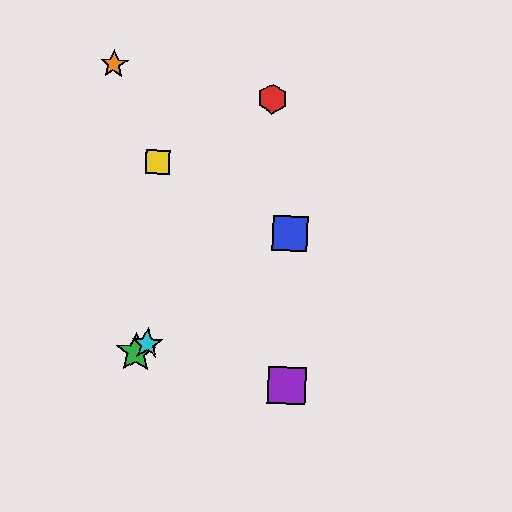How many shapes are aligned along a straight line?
3 shapes (the blue square, the green star, the cyan star) are aligned along a straight line.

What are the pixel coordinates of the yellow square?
The yellow square is at (158, 162).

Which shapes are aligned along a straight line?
The blue square, the green star, the cyan star are aligned along a straight line.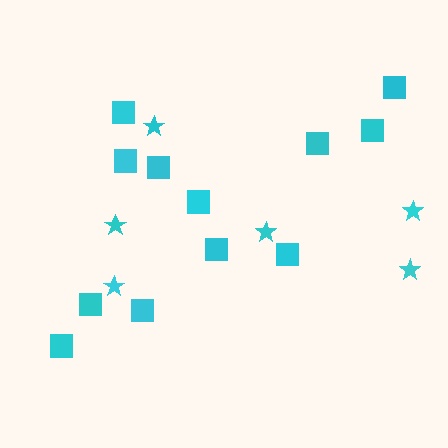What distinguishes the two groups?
There are 2 groups: one group of stars (6) and one group of squares (12).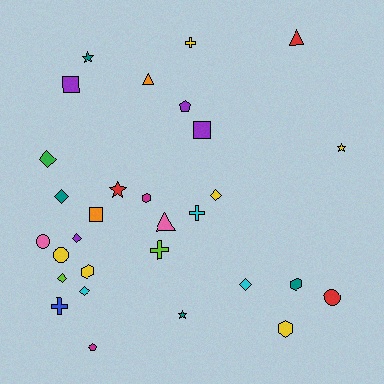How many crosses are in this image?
There are 4 crosses.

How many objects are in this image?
There are 30 objects.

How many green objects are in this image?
There is 1 green object.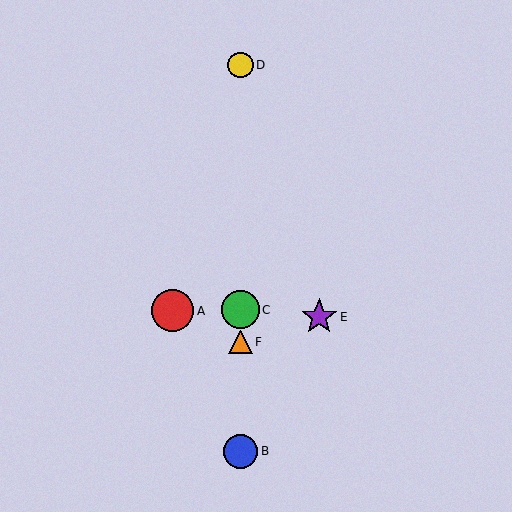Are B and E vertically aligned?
No, B is at x≈241 and E is at x≈319.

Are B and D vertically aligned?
Yes, both are at x≈241.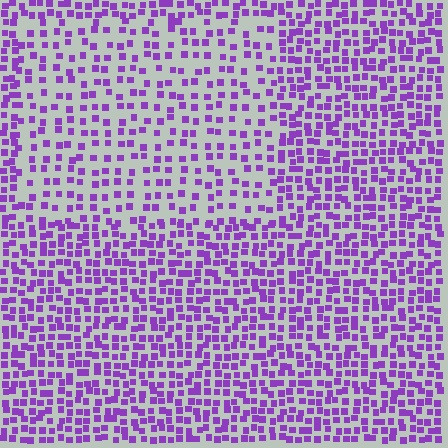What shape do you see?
I see a rectangle.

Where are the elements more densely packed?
The elements are more densely packed outside the rectangle boundary.